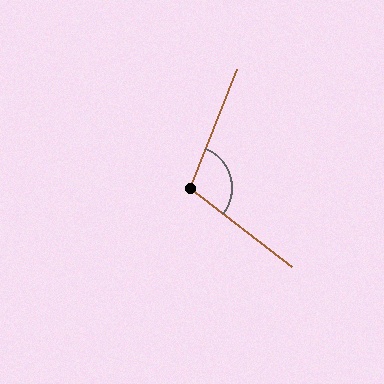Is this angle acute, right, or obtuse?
It is obtuse.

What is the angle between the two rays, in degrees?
Approximately 106 degrees.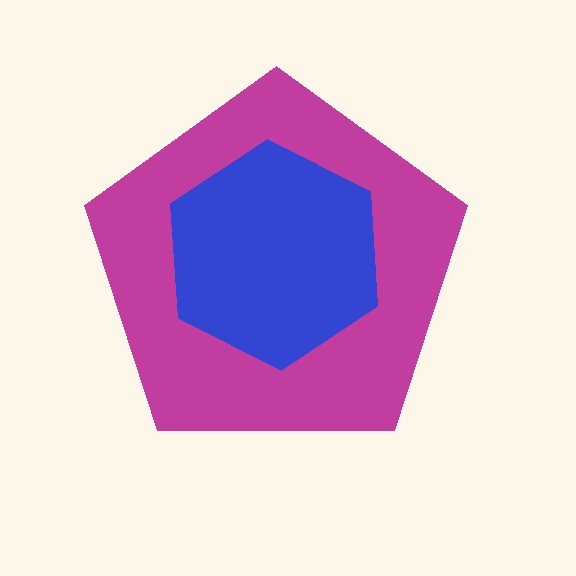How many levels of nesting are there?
2.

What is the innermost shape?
The blue hexagon.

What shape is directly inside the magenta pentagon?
The blue hexagon.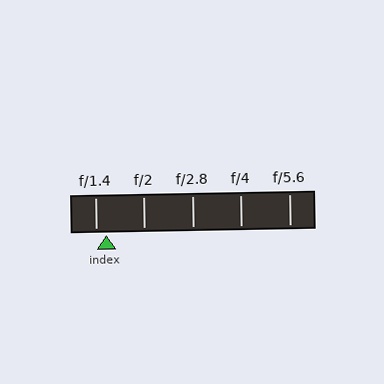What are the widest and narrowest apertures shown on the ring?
The widest aperture shown is f/1.4 and the narrowest is f/5.6.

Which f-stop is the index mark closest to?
The index mark is closest to f/1.4.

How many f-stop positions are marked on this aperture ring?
There are 5 f-stop positions marked.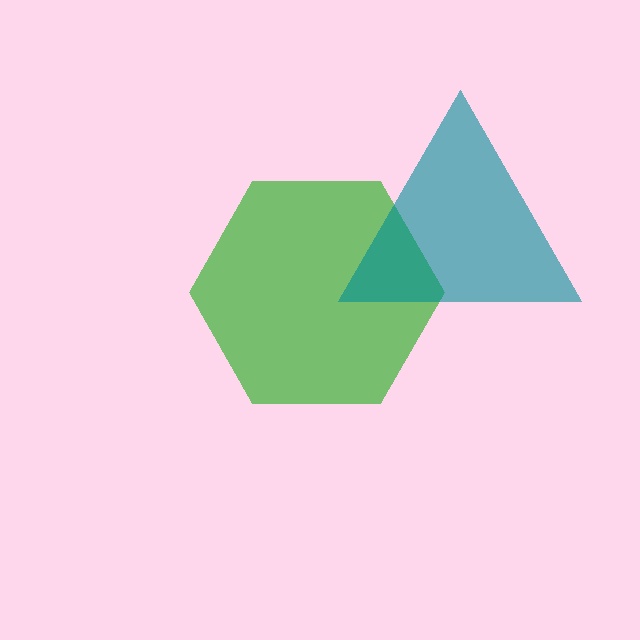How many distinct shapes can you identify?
There are 2 distinct shapes: a green hexagon, a teal triangle.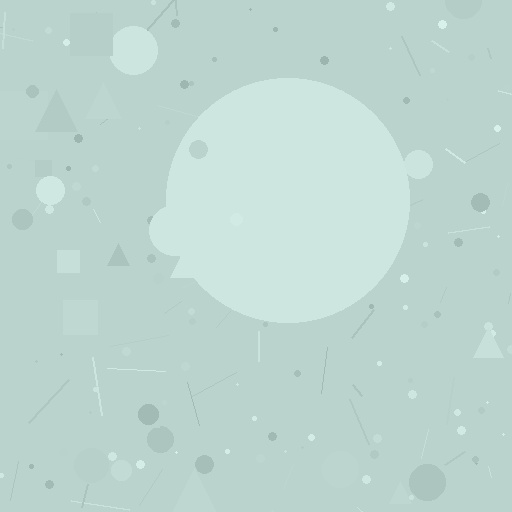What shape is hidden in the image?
A circle is hidden in the image.